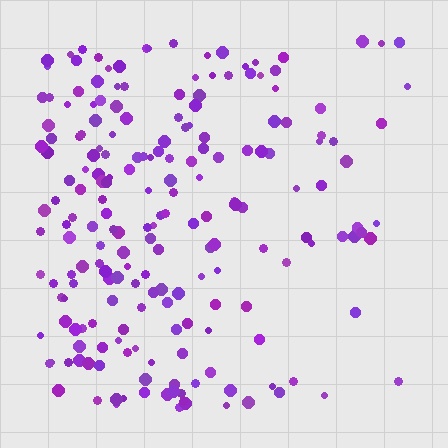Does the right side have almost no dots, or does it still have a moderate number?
Still a moderate number, just noticeably fewer than the left.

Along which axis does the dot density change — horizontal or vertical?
Horizontal.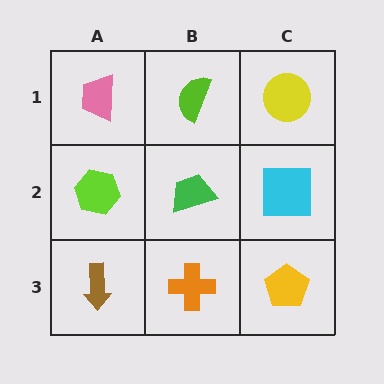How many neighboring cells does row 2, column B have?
4.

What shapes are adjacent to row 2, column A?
A pink trapezoid (row 1, column A), a brown arrow (row 3, column A), a green trapezoid (row 2, column B).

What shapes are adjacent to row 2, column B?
A lime semicircle (row 1, column B), an orange cross (row 3, column B), a lime hexagon (row 2, column A), a cyan square (row 2, column C).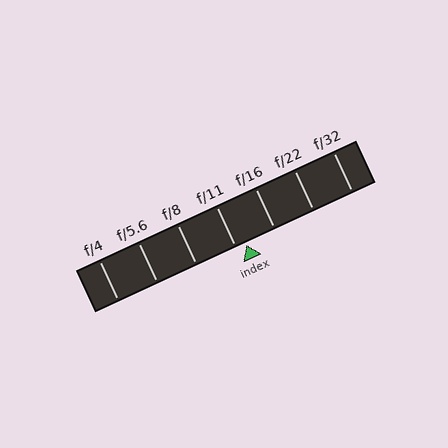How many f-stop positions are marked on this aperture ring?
There are 7 f-stop positions marked.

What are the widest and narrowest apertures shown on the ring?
The widest aperture shown is f/4 and the narrowest is f/32.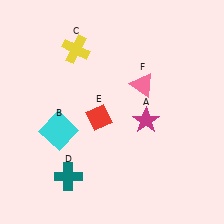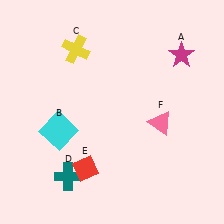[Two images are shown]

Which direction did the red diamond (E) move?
The red diamond (E) moved down.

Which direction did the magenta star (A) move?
The magenta star (A) moved up.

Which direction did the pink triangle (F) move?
The pink triangle (F) moved down.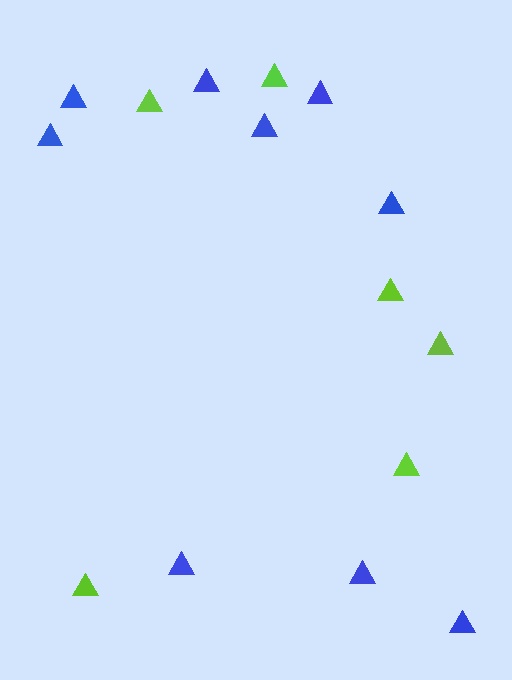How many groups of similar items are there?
There are 2 groups: one group of blue triangles (9) and one group of lime triangles (6).